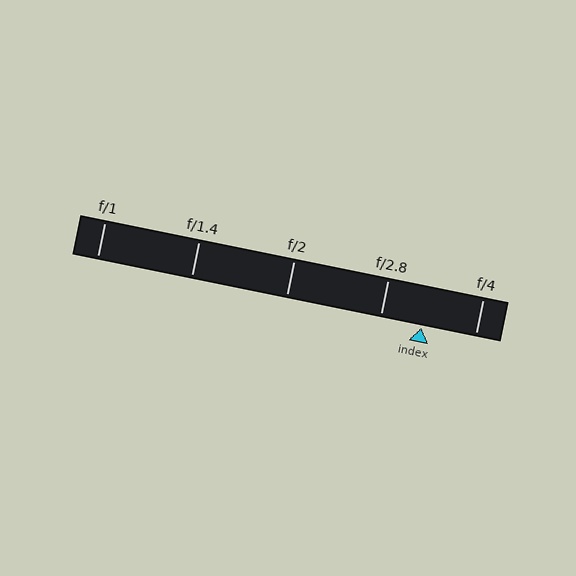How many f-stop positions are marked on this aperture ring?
There are 5 f-stop positions marked.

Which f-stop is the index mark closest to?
The index mark is closest to f/2.8.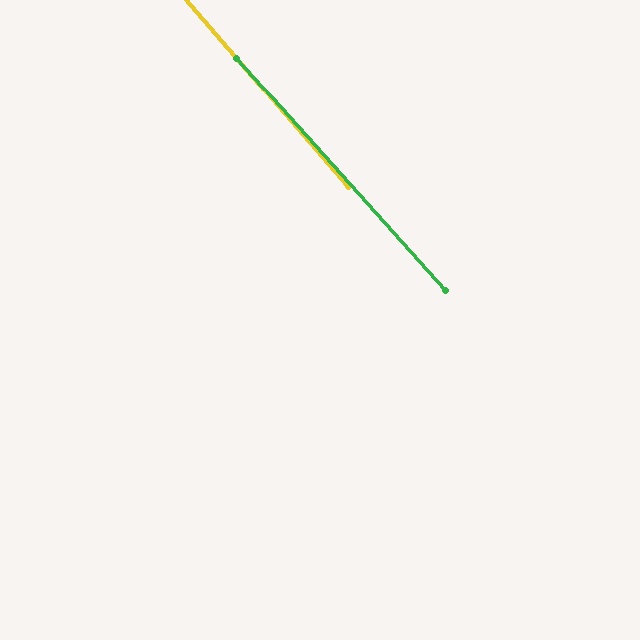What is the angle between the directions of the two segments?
Approximately 1 degree.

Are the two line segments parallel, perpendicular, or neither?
Parallel — their directions differ by only 1.3°.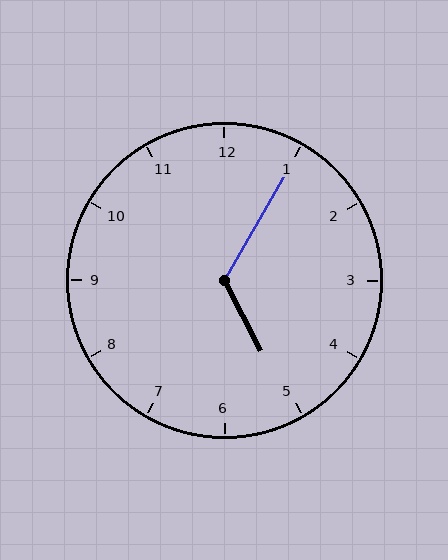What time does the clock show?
5:05.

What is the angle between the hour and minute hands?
Approximately 122 degrees.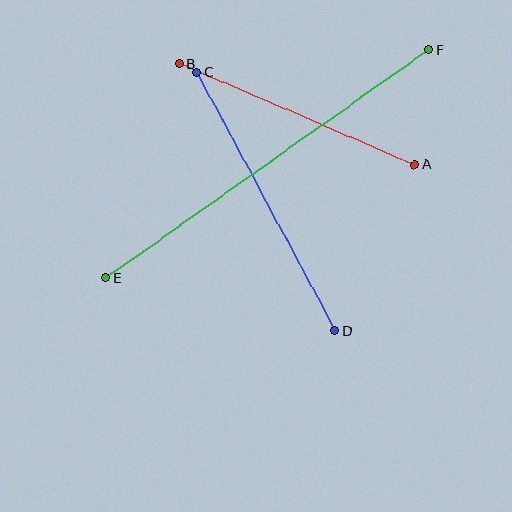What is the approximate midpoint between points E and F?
The midpoint is at approximately (267, 164) pixels.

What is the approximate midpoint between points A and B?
The midpoint is at approximately (297, 114) pixels.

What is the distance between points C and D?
The distance is approximately 293 pixels.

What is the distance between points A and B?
The distance is approximately 256 pixels.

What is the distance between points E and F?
The distance is approximately 395 pixels.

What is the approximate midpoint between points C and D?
The midpoint is at approximately (266, 201) pixels.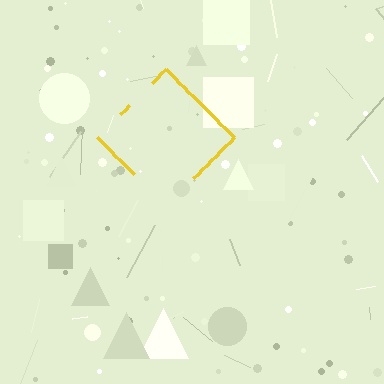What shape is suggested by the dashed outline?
The dashed outline suggests a diamond.